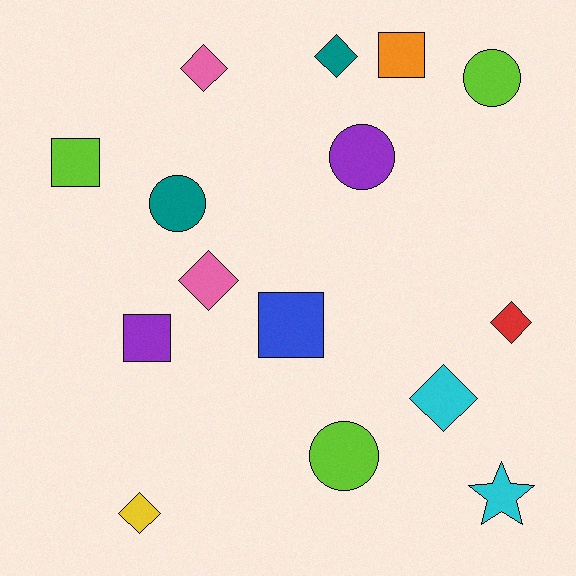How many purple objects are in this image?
There are 2 purple objects.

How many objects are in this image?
There are 15 objects.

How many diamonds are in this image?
There are 6 diamonds.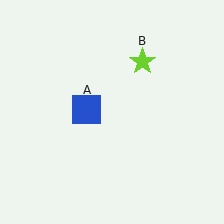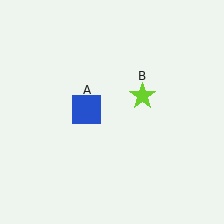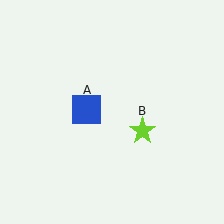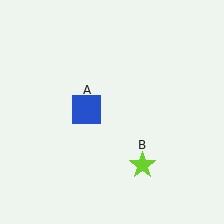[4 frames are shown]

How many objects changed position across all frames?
1 object changed position: lime star (object B).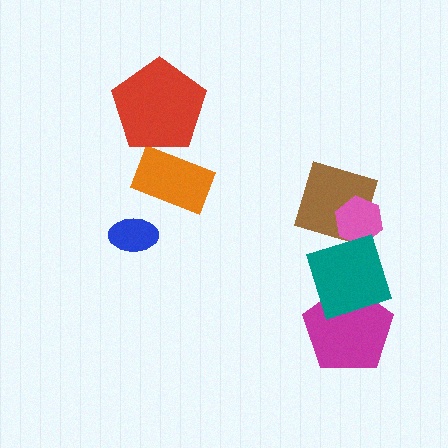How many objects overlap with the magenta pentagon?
1 object overlaps with the magenta pentagon.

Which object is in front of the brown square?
The pink hexagon is in front of the brown square.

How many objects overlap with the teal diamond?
2 objects overlap with the teal diamond.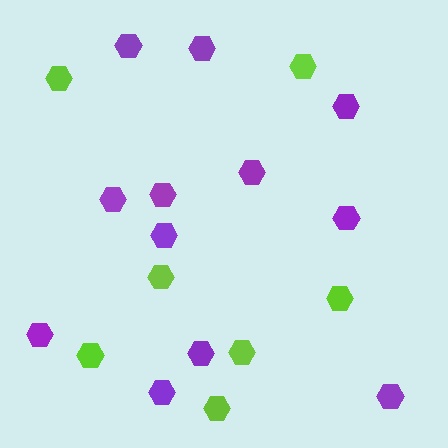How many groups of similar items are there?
There are 2 groups: one group of lime hexagons (7) and one group of purple hexagons (12).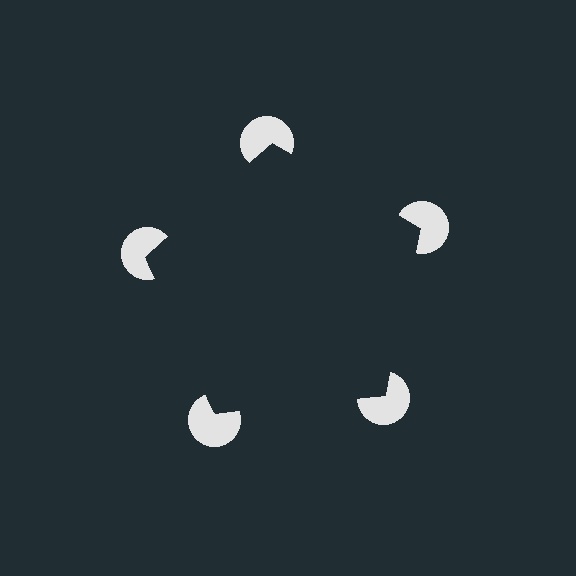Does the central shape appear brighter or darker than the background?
It typically appears slightly darker than the background, even though no actual brightness change is drawn.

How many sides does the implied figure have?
5 sides.